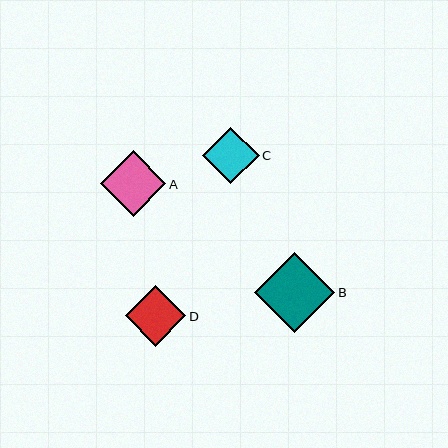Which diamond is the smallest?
Diamond C is the smallest with a size of approximately 56 pixels.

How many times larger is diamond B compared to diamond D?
Diamond B is approximately 1.3 times the size of diamond D.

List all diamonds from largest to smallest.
From largest to smallest: B, A, D, C.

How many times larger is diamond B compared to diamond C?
Diamond B is approximately 1.4 times the size of diamond C.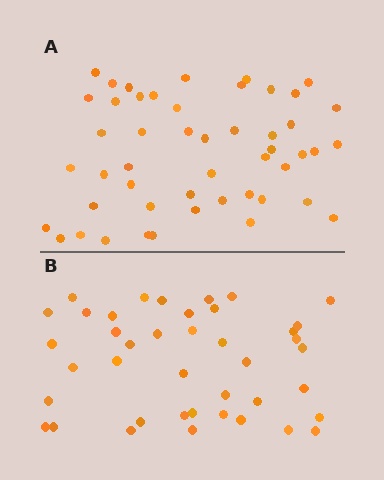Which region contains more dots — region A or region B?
Region A (the top region) has more dots.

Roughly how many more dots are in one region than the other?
Region A has roughly 8 or so more dots than region B.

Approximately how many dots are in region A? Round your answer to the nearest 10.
About 50 dots. (The exact count is 49, which rounds to 50.)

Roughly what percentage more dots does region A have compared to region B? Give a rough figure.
About 20% more.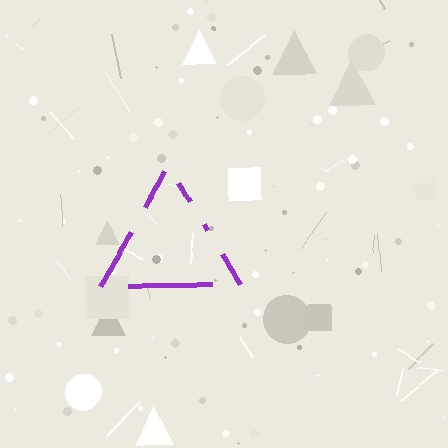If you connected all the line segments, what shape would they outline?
They would outline a triangle.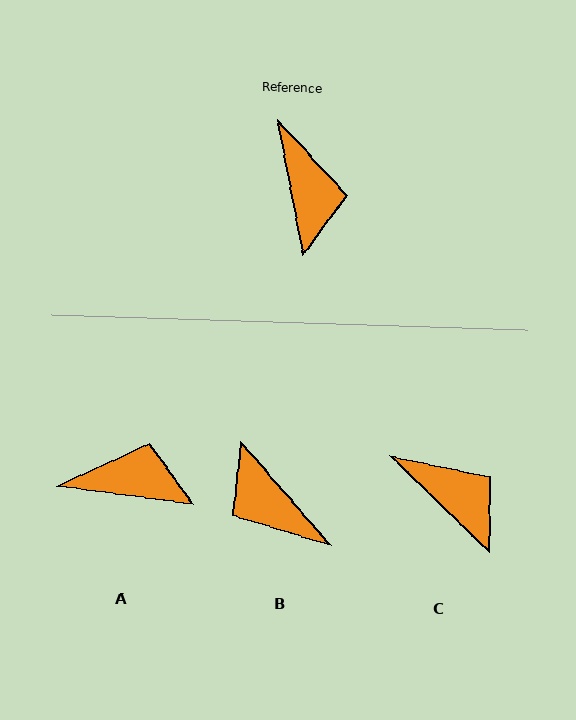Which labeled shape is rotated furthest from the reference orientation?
B, about 150 degrees away.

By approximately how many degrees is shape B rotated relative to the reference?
Approximately 150 degrees clockwise.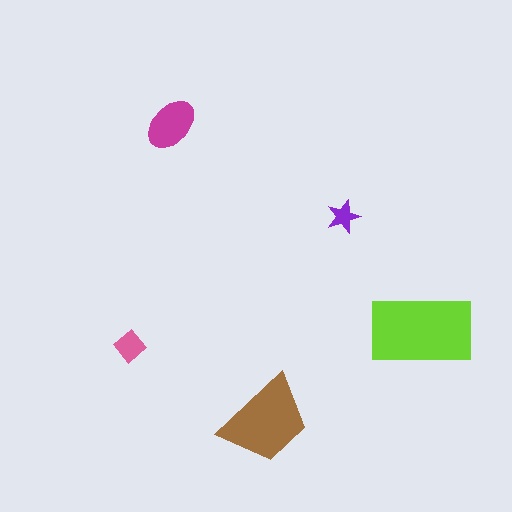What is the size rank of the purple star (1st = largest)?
5th.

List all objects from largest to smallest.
The lime rectangle, the brown trapezoid, the magenta ellipse, the pink diamond, the purple star.